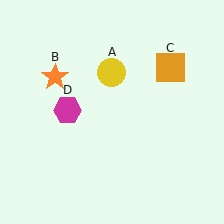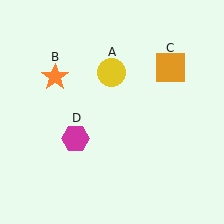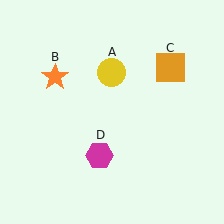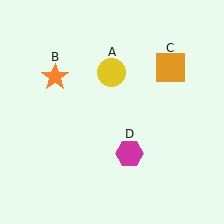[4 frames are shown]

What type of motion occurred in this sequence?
The magenta hexagon (object D) rotated counterclockwise around the center of the scene.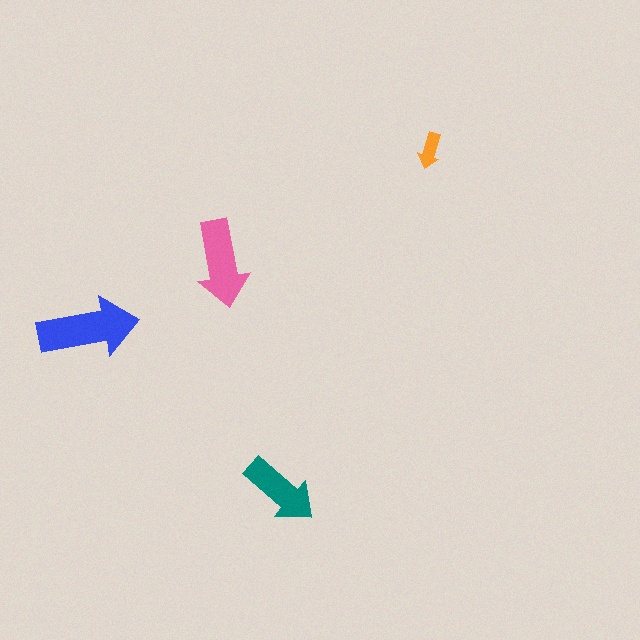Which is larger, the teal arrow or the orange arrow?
The teal one.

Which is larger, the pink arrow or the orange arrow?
The pink one.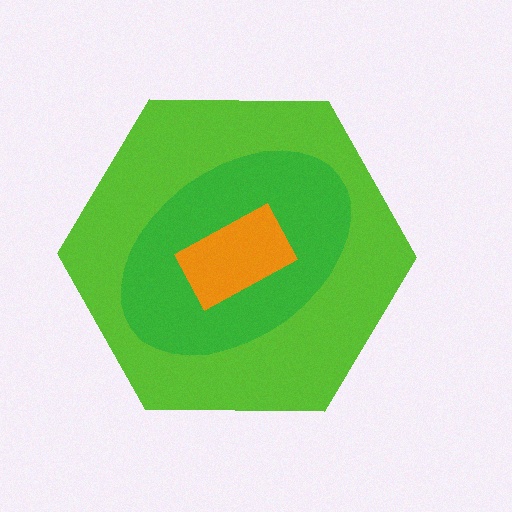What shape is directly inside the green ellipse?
The orange rectangle.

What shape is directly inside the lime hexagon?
The green ellipse.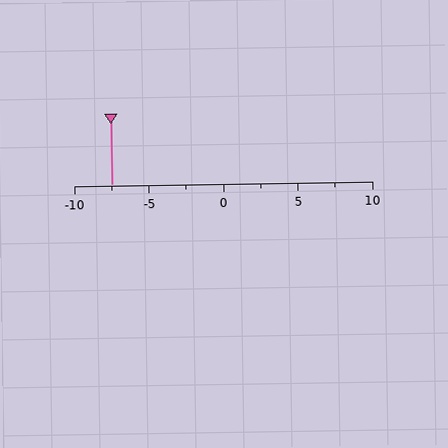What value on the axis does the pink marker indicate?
The marker indicates approximately -7.5.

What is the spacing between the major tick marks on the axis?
The major ticks are spaced 5 apart.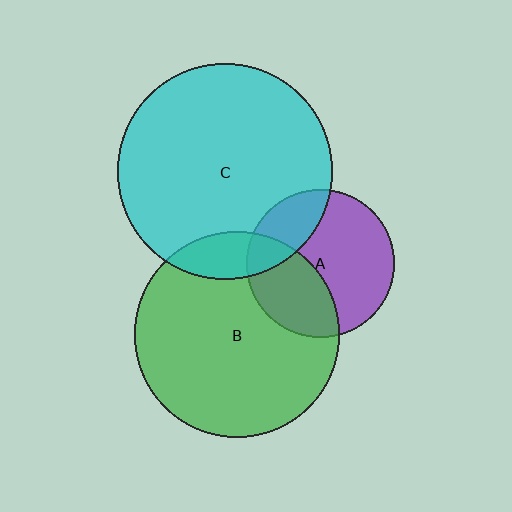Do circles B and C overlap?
Yes.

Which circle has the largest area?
Circle C (cyan).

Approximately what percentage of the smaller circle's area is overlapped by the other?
Approximately 15%.